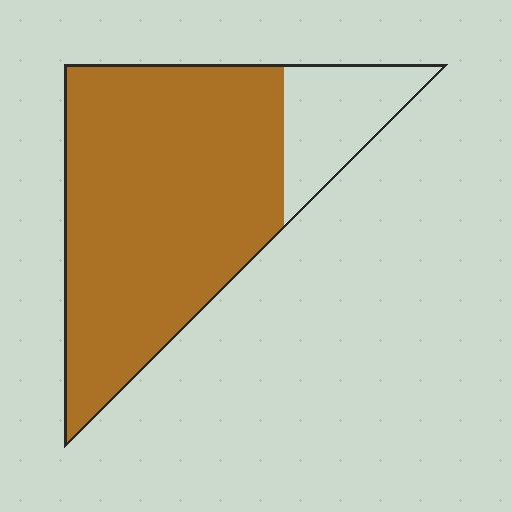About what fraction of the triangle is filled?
About five sixths (5/6).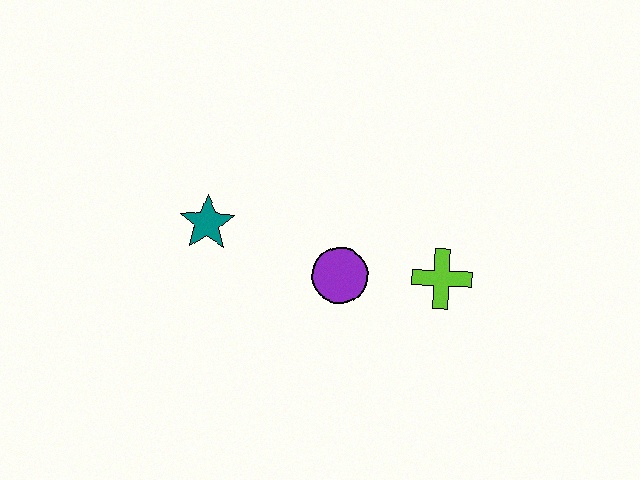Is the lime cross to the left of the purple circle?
No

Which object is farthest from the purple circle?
The teal star is farthest from the purple circle.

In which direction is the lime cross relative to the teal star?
The lime cross is to the right of the teal star.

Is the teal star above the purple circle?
Yes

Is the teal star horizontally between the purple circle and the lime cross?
No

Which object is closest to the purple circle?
The lime cross is closest to the purple circle.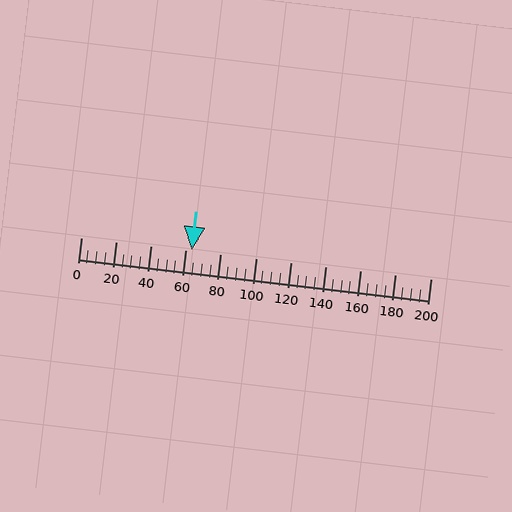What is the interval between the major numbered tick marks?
The major tick marks are spaced 20 units apart.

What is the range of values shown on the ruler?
The ruler shows values from 0 to 200.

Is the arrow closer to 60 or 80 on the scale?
The arrow is closer to 60.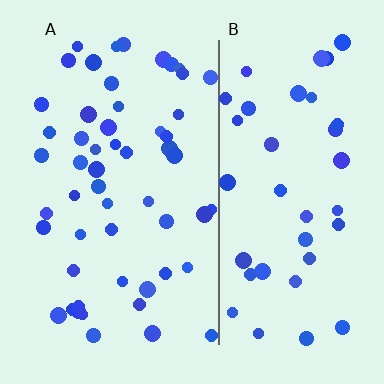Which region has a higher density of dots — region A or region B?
A (the left).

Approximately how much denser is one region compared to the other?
Approximately 1.3× — region A over region B.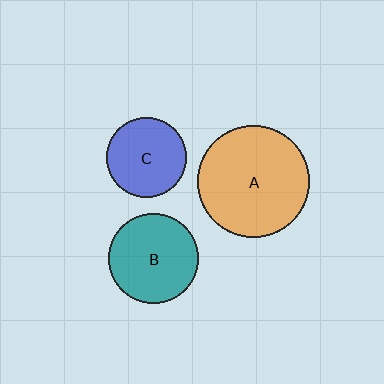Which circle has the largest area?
Circle A (orange).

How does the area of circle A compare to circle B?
Approximately 1.5 times.